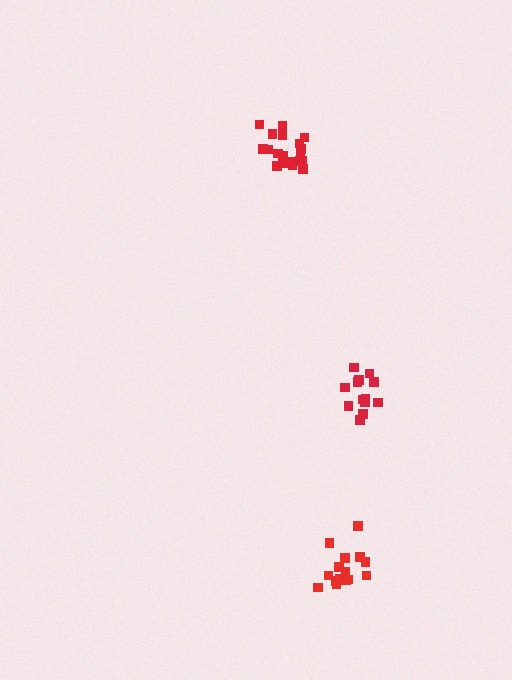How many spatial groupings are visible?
There are 3 spatial groupings.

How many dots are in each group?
Group 1: 19 dots, Group 2: 15 dots, Group 3: 13 dots (47 total).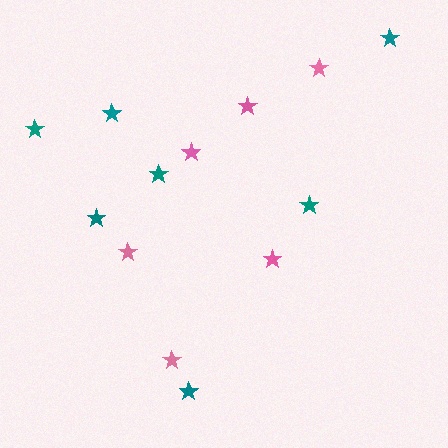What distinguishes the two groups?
There are 2 groups: one group of pink stars (6) and one group of teal stars (7).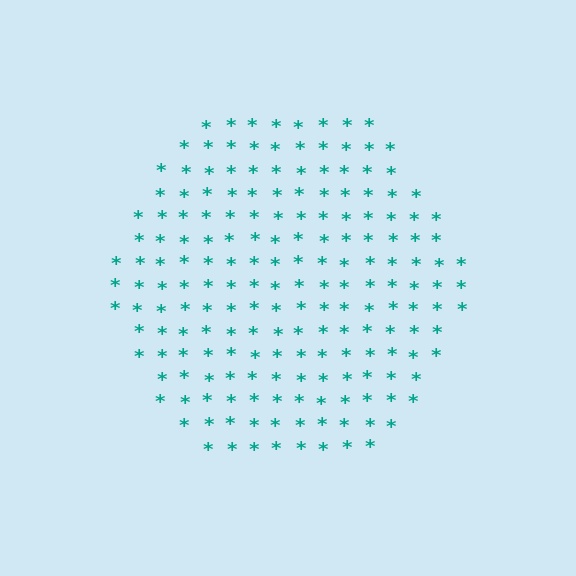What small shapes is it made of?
It is made of small asterisks.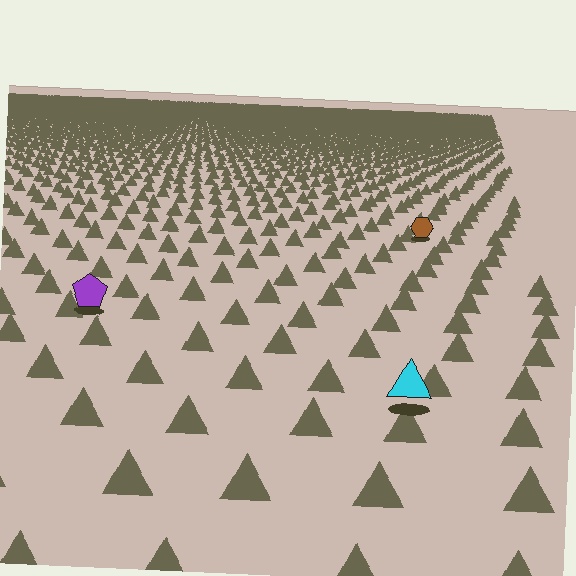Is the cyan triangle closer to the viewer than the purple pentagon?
Yes. The cyan triangle is closer — you can tell from the texture gradient: the ground texture is coarser near it.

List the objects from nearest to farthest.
From nearest to farthest: the cyan triangle, the purple pentagon, the brown hexagon.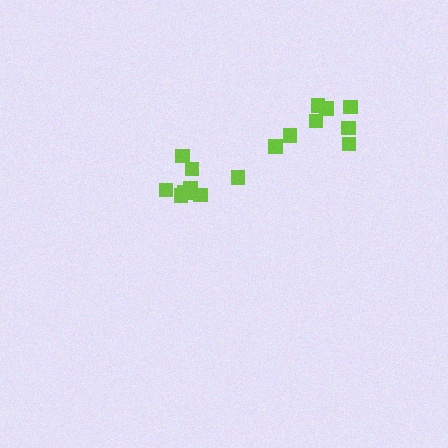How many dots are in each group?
Group 1: 9 dots, Group 2: 8 dots (17 total).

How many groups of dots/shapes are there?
There are 2 groups.